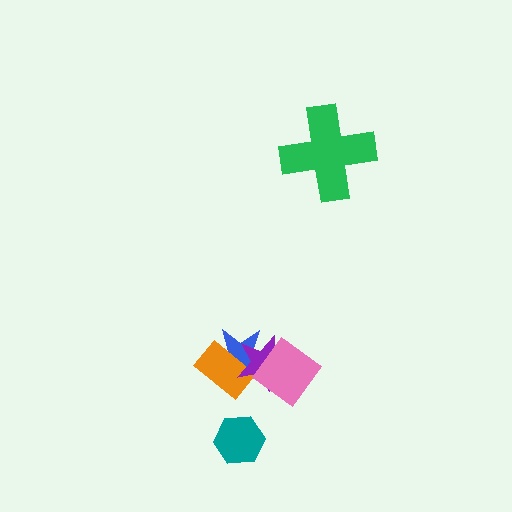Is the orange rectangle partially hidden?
Yes, it is partially covered by another shape.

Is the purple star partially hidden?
Yes, it is partially covered by another shape.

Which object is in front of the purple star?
The pink diamond is in front of the purple star.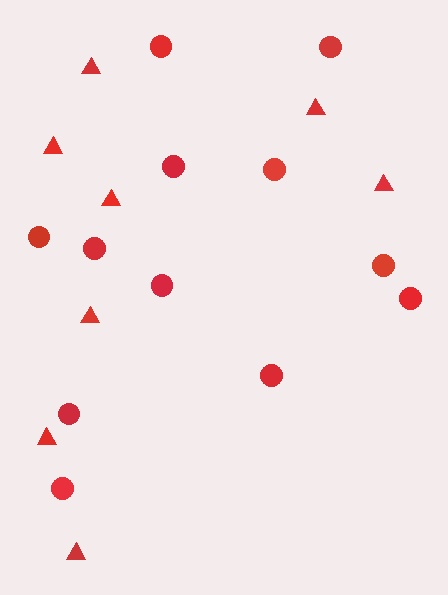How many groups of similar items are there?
There are 2 groups: one group of circles (12) and one group of triangles (8).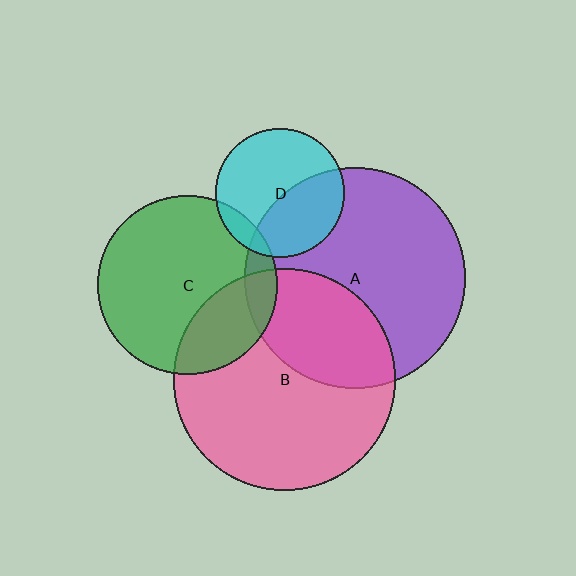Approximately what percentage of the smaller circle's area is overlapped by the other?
Approximately 25%.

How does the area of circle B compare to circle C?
Approximately 1.5 times.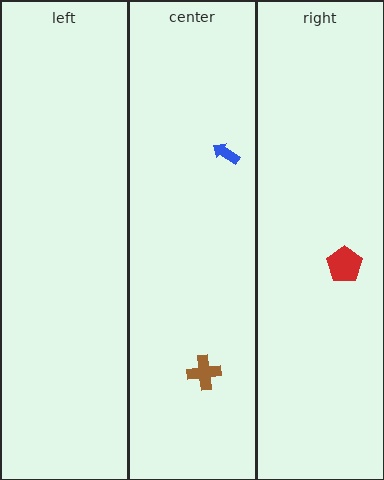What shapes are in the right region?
The red pentagon.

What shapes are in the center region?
The blue arrow, the brown cross.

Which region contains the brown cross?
The center region.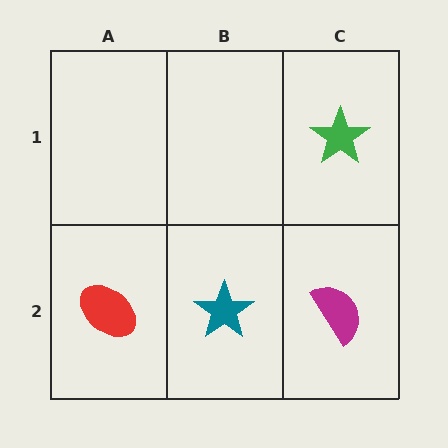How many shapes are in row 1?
1 shape.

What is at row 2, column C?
A magenta semicircle.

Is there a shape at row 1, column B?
No, that cell is empty.